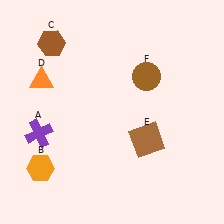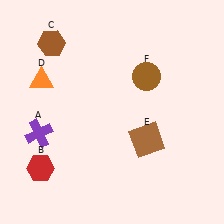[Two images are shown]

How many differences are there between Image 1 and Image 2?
There is 1 difference between the two images.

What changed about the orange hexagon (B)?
In Image 1, B is orange. In Image 2, it changed to red.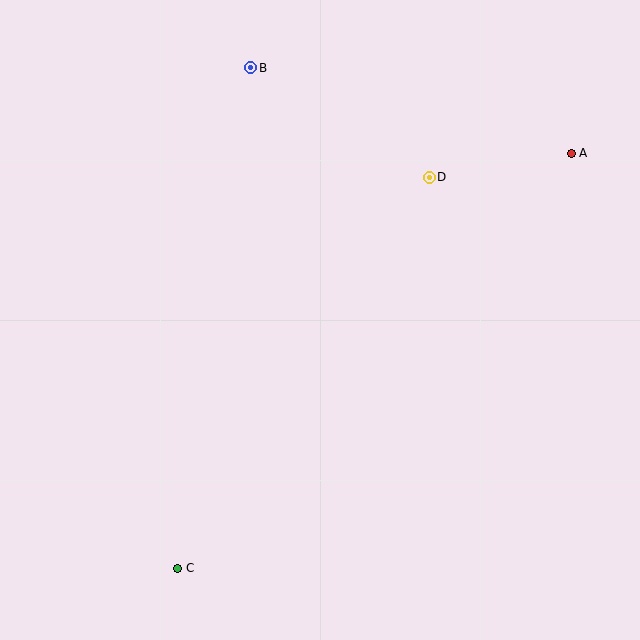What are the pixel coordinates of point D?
Point D is at (429, 177).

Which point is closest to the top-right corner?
Point A is closest to the top-right corner.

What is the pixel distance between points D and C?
The distance between D and C is 464 pixels.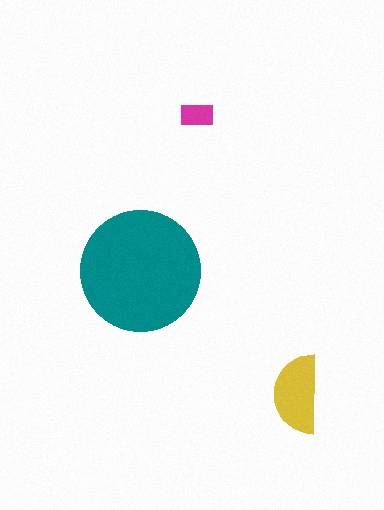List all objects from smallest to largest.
The magenta rectangle, the yellow semicircle, the teal circle.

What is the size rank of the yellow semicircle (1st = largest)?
2nd.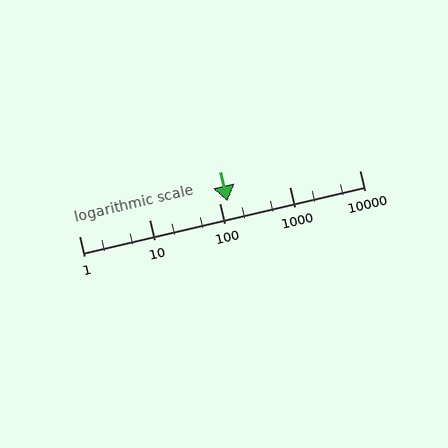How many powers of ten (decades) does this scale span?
The scale spans 4 decades, from 1 to 10000.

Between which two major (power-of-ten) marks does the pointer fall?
The pointer is between 100 and 1000.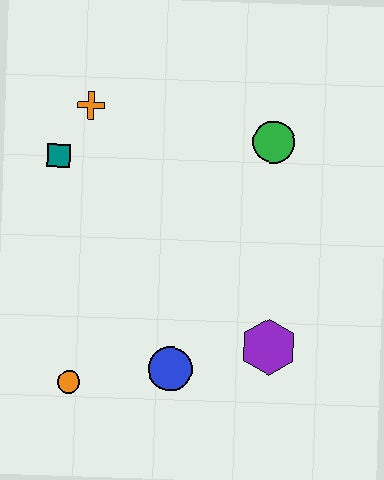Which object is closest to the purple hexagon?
The blue circle is closest to the purple hexagon.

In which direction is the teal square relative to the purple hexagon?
The teal square is to the left of the purple hexagon.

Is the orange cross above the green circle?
Yes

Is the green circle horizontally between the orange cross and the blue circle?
No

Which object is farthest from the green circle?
The orange circle is farthest from the green circle.